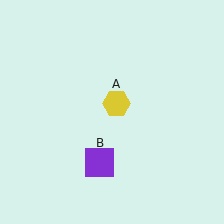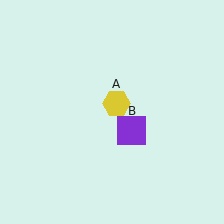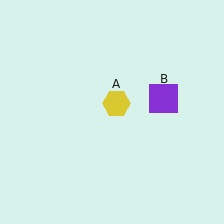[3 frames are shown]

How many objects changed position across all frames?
1 object changed position: purple square (object B).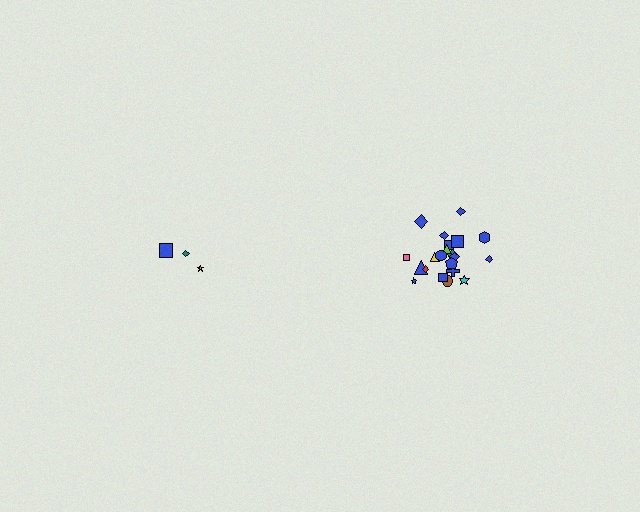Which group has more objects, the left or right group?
The right group.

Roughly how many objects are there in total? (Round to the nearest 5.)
Roughly 25 objects in total.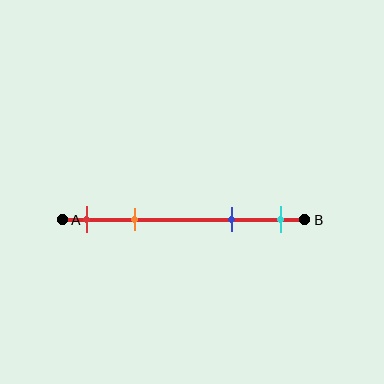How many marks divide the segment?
There are 4 marks dividing the segment.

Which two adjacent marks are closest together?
The red and orange marks are the closest adjacent pair.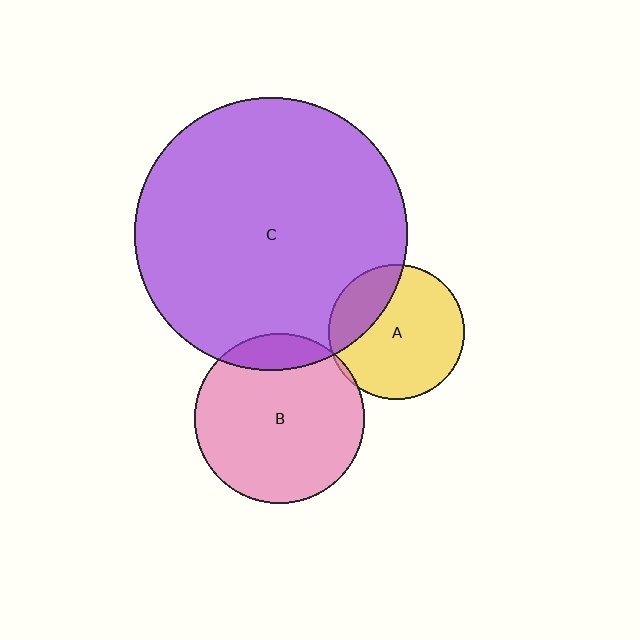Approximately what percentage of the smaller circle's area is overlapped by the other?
Approximately 25%.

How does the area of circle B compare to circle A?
Approximately 1.6 times.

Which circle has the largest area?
Circle C (purple).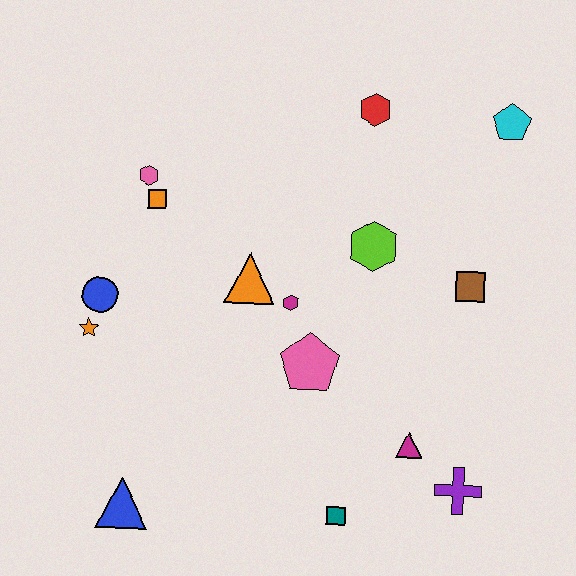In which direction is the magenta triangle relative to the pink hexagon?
The magenta triangle is to the right of the pink hexagon.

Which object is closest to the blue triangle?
The orange star is closest to the blue triangle.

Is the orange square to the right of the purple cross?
No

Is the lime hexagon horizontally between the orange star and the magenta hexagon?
No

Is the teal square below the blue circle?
Yes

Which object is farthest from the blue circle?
The cyan pentagon is farthest from the blue circle.